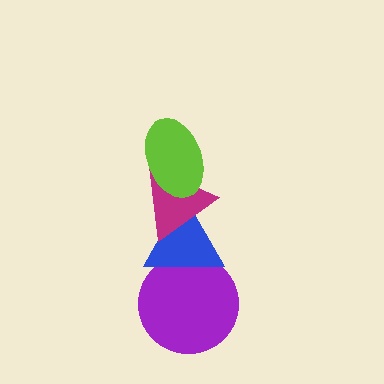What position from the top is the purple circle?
The purple circle is 4th from the top.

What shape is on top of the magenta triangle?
The lime ellipse is on top of the magenta triangle.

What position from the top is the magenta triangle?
The magenta triangle is 2nd from the top.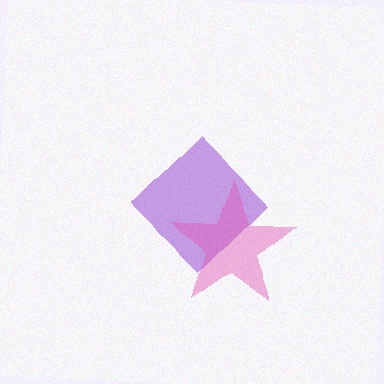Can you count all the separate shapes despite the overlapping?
Yes, there are 2 separate shapes.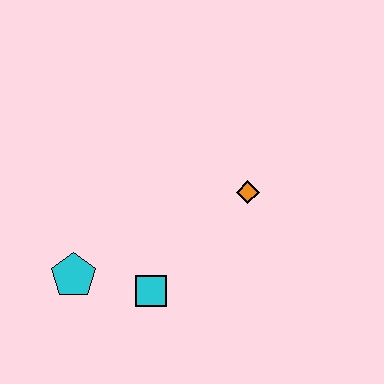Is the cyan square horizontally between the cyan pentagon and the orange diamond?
Yes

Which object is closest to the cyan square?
The cyan pentagon is closest to the cyan square.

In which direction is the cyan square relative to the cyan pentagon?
The cyan square is to the right of the cyan pentagon.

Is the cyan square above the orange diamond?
No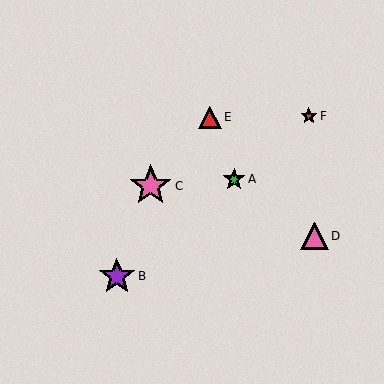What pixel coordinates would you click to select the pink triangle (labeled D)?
Click at (314, 236) to select the pink triangle D.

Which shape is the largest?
The pink star (labeled C) is the largest.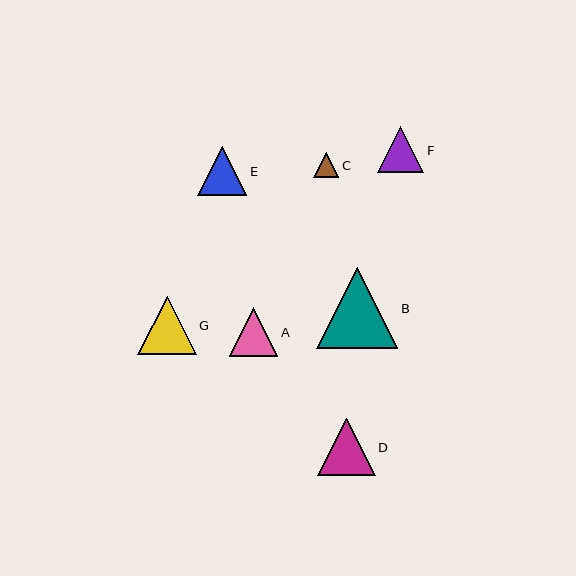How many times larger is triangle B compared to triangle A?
Triangle B is approximately 1.7 times the size of triangle A.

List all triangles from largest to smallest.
From largest to smallest: B, G, D, E, A, F, C.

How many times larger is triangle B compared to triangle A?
Triangle B is approximately 1.7 times the size of triangle A.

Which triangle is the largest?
Triangle B is the largest with a size of approximately 81 pixels.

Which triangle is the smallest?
Triangle C is the smallest with a size of approximately 25 pixels.